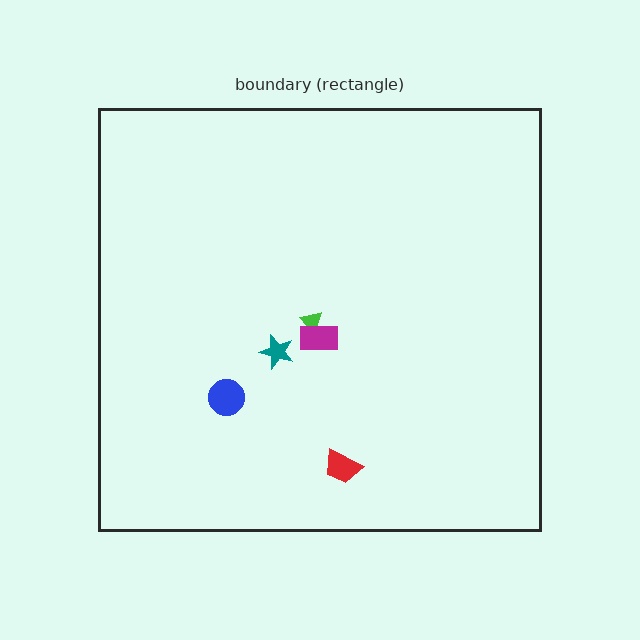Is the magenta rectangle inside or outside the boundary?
Inside.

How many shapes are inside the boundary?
5 inside, 0 outside.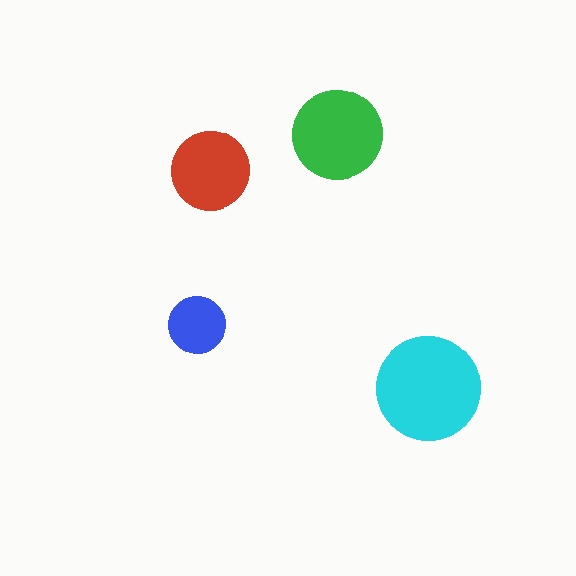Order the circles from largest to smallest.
the cyan one, the green one, the red one, the blue one.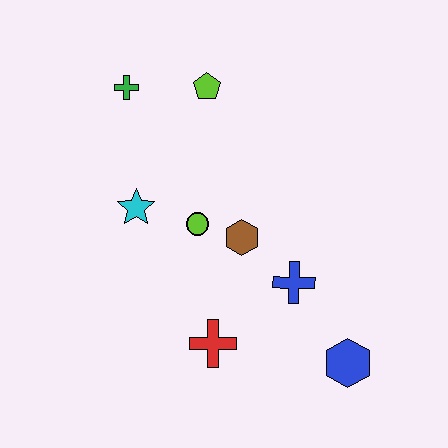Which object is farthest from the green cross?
The blue hexagon is farthest from the green cross.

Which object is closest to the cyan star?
The lime circle is closest to the cyan star.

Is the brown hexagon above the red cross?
Yes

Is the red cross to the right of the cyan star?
Yes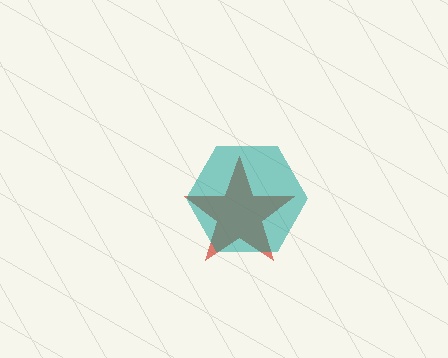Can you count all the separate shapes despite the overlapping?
Yes, there are 2 separate shapes.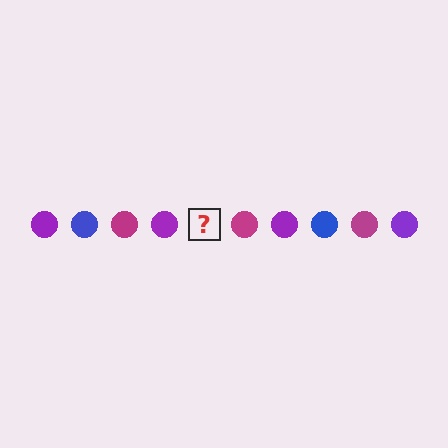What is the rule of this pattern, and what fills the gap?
The rule is that the pattern cycles through purple, blue, magenta circles. The gap should be filled with a blue circle.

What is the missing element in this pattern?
The missing element is a blue circle.